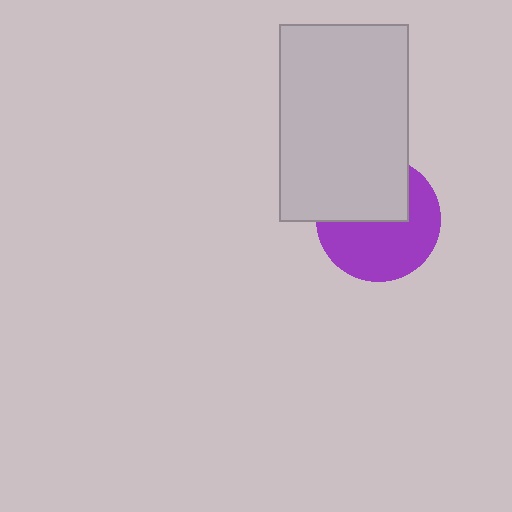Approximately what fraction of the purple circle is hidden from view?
Roughly 42% of the purple circle is hidden behind the light gray rectangle.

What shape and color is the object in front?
The object in front is a light gray rectangle.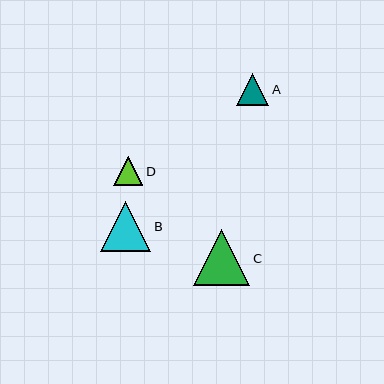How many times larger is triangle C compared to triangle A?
Triangle C is approximately 1.8 times the size of triangle A.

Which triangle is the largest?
Triangle C is the largest with a size of approximately 56 pixels.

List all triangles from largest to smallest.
From largest to smallest: C, B, A, D.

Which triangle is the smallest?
Triangle D is the smallest with a size of approximately 30 pixels.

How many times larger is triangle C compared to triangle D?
Triangle C is approximately 1.9 times the size of triangle D.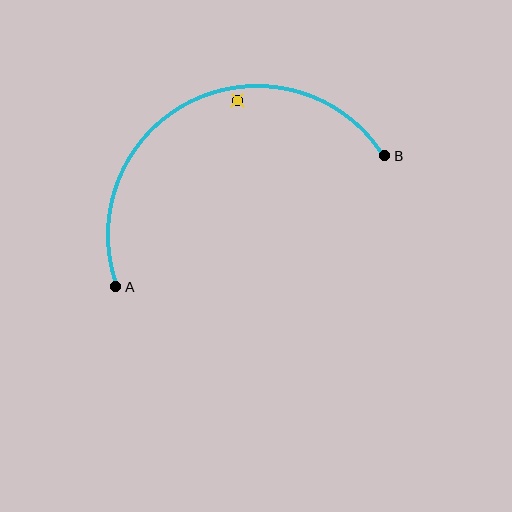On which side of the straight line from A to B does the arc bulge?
The arc bulges above the straight line connecting A and B.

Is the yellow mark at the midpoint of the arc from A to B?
No — the yellow mark does not lie on the arc at all. It sits slightly inside the curve.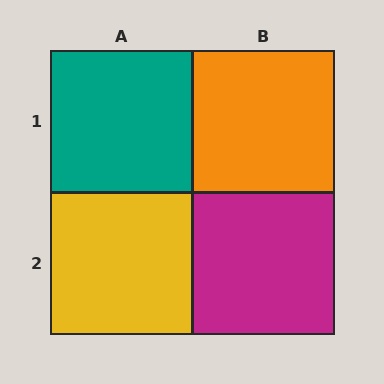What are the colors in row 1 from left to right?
Teal, orange.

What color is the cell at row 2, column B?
Magenta.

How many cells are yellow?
1 cell is yellow.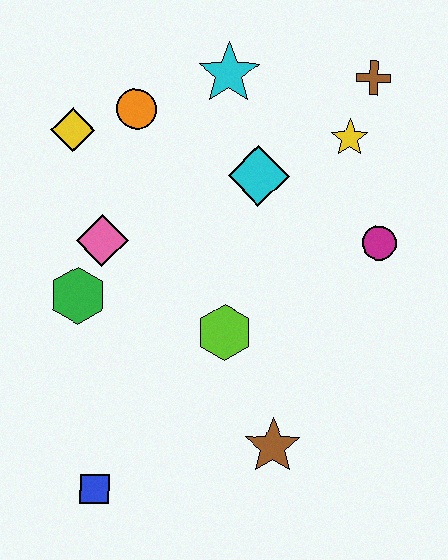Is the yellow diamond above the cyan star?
No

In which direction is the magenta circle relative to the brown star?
The magenta circle is above the brown star.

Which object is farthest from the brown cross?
The blue square is farthest from the brown cross.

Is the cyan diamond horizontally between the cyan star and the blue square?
No